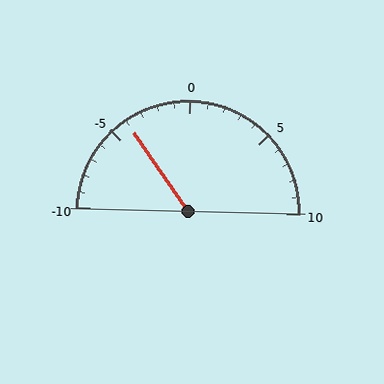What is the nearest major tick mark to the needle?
The nearest major tick mark is -5.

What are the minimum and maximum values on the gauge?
The gauge ranges from -10 to 10.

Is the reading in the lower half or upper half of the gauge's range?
The reading is in the lower half of the range (-10 to 10).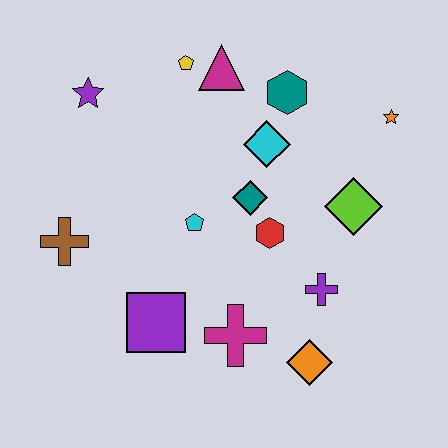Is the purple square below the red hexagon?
Yes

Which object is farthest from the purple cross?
The purple star is farthest from the purple cross.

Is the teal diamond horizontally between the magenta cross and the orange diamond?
Yes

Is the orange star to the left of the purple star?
No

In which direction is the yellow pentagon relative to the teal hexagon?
The yellow pentagon is to the left of the teal hexagon.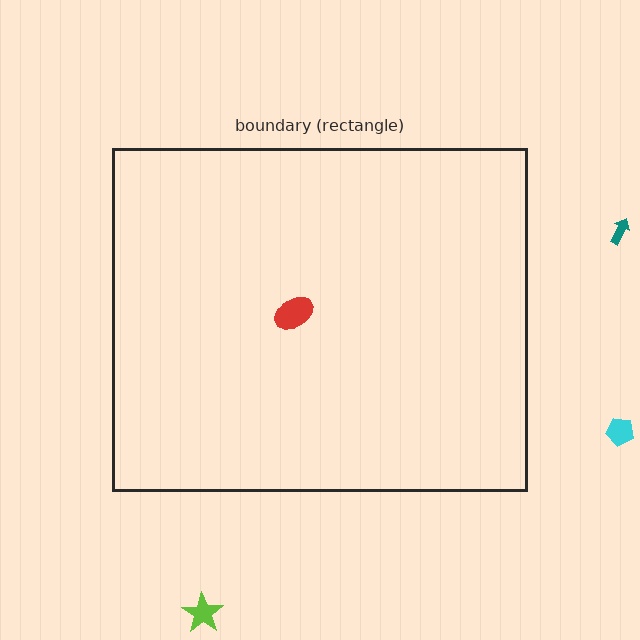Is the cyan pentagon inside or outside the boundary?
Outside.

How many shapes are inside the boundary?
1 inside, 3 outside.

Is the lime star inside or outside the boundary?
Outside.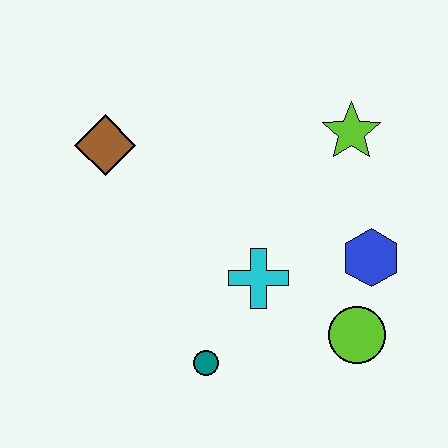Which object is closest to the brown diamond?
The cyan cross is closest to the brown diamond.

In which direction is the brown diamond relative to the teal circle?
The brown diamond is above the teal circle.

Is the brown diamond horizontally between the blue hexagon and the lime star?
No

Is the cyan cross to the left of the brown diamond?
No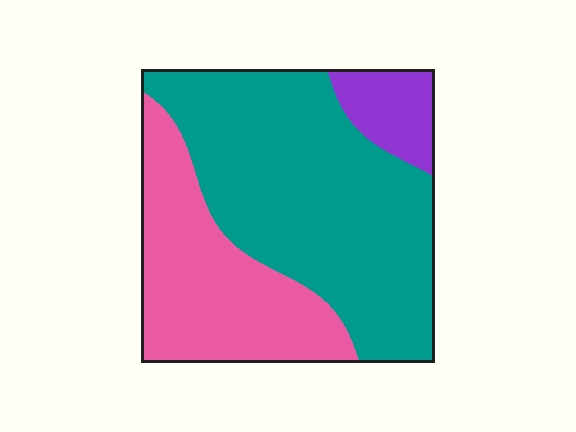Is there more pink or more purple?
Pink.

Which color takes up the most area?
Teal, at roughly 60%.